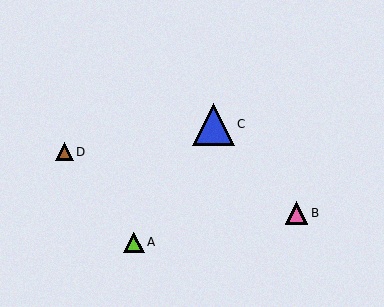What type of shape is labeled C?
Shape C is a blue triangle.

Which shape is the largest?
The blue triangle (labeled C) is the largest.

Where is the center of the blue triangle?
The center of the blue triangle is at (214, 124).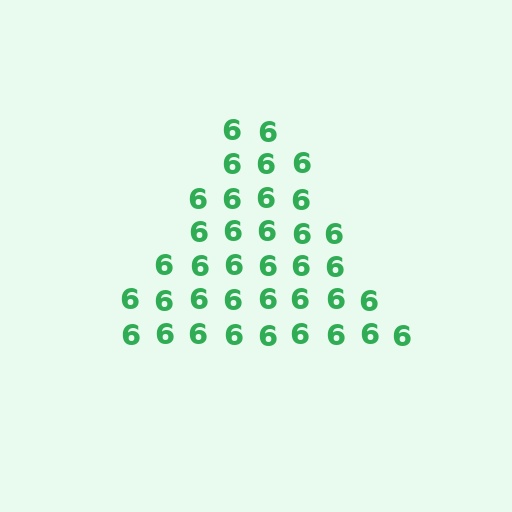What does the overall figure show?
The overall figure shows a triangle.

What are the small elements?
The small elements are digit 6's.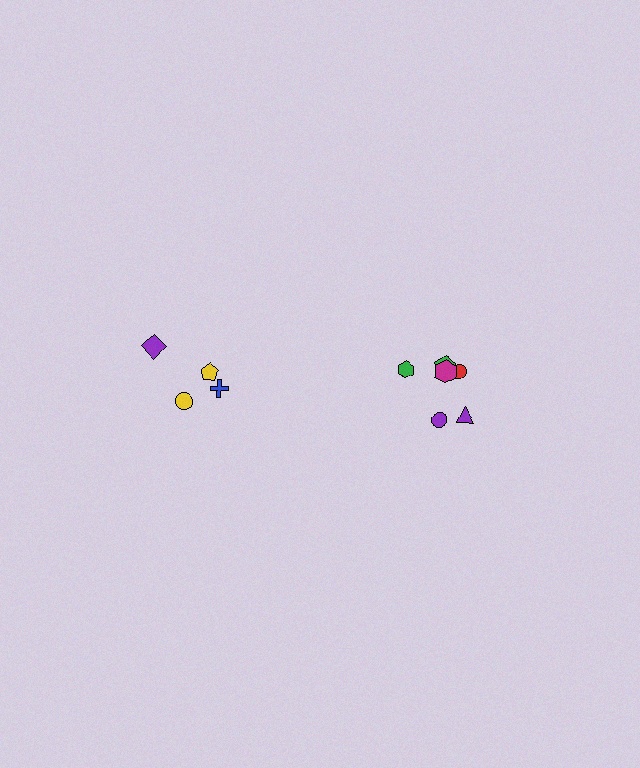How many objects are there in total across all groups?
There are 10 objects.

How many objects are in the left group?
There are 4 objects.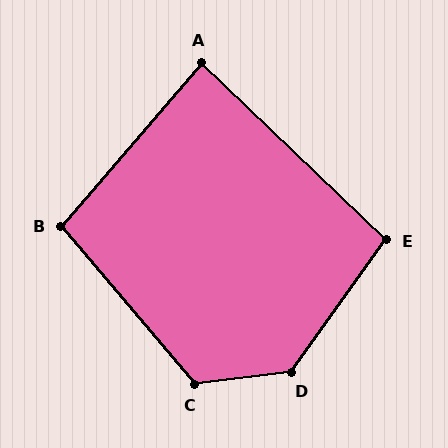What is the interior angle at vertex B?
Approximately 99 degrees (obtuse).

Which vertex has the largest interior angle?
D, at approximately 132 degrees.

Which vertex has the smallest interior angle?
A, at approximately 87 degrees.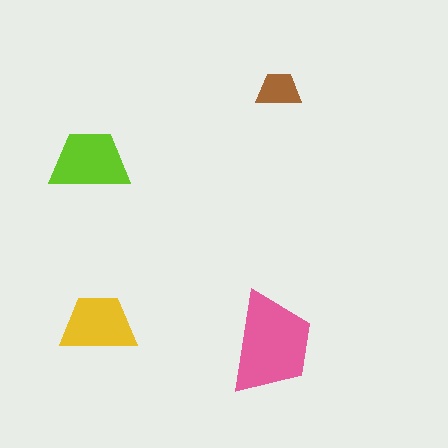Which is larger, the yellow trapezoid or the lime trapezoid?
The lime one.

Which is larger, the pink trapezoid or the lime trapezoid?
The pink one.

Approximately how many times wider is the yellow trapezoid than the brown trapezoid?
About 1.5 times wider.